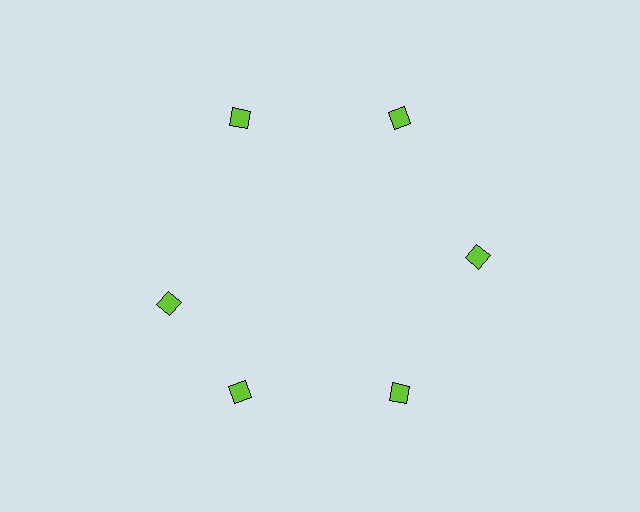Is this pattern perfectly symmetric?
No. The 6 lime diamonds are arranged in a ring, but one element near the 9 o'clock position is rotated out of alignment along the ring, breaking the 6-fold rotational symmetry.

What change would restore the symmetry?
The symmetry would be restored by rotating it back into even spacing with its neighbors so that all 6 diamonds sit at equal angles and equal distance from the center.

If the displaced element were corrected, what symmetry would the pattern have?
It would have 6-fold rotational symmetry — the pattern would map onto itself every 60 degrees.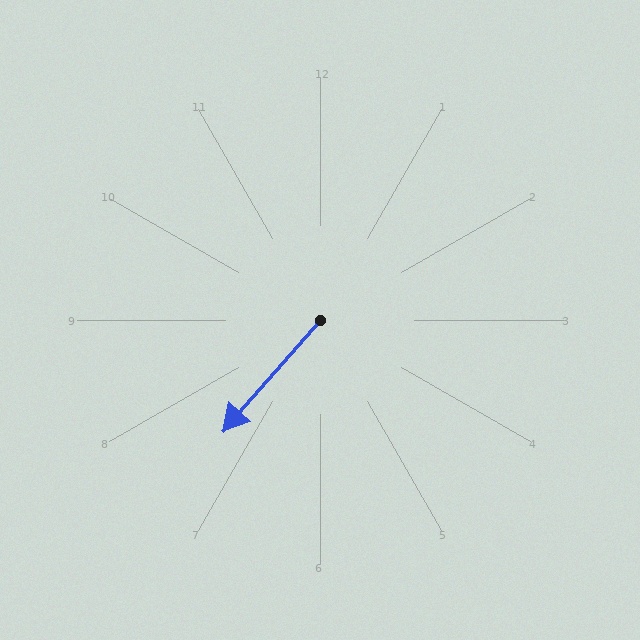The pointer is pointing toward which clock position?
Roughly 7 o'clock.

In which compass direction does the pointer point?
Southwest.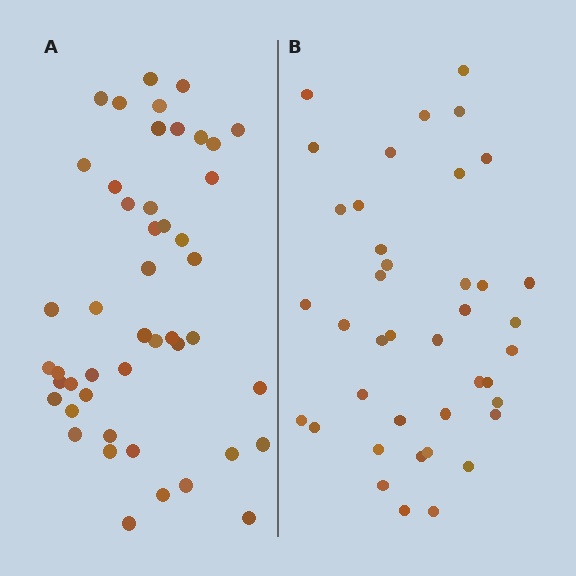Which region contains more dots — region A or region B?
Region A (the left region) has more dots.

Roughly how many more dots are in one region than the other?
Region A has roughly 8 or so more dots than region B.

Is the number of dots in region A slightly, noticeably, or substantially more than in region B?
Region A has only slightly more — the two regions are fairly close. The ratio is roughly 1.2 to 1.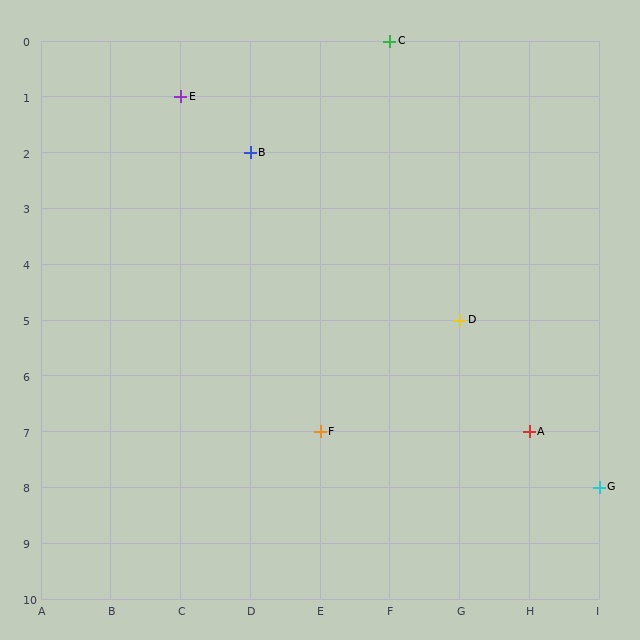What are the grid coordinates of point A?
Point A is at grid coordinates (H, 7).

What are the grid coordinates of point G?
Point G is at grid coordinates (I, 8).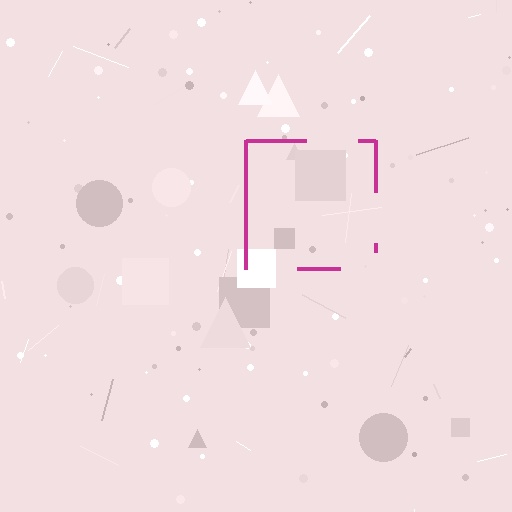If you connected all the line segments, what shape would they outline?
They would outline a square.